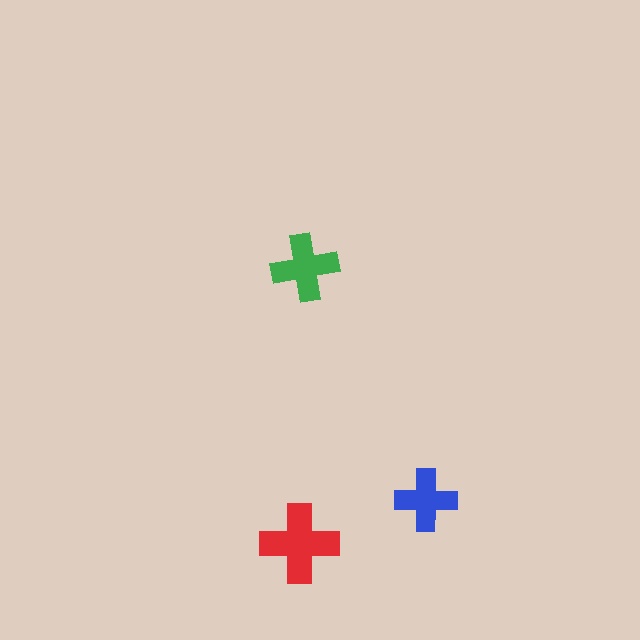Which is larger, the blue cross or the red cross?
The red one.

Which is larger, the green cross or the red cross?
The red one.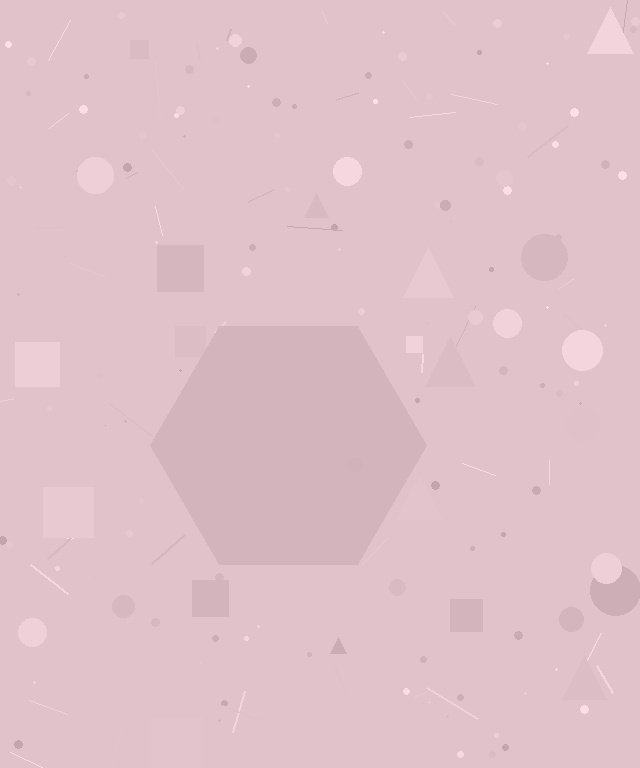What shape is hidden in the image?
A hexagon is hidden in the image.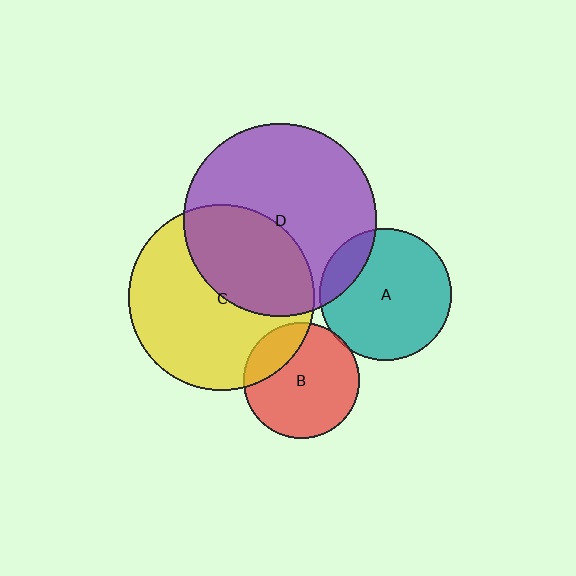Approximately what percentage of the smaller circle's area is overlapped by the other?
Approximately 20%.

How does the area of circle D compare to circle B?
Approximately 2.8 times.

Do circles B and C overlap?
Yes.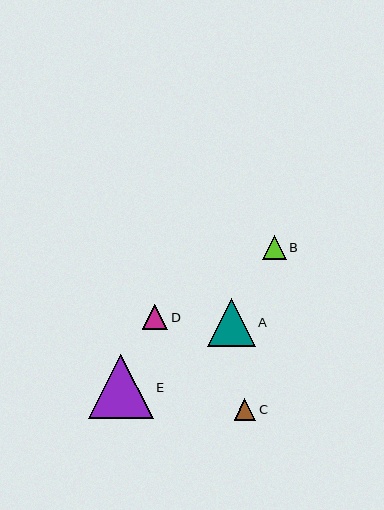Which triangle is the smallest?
Triangle C is the smallest with a size of approximately 22 pixels.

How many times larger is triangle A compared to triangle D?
Triangle A is approximately 1.9 times the size of triangle D.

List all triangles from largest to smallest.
From largest to smallest: E, A, D, B, C.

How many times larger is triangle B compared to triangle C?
Triangle B is approximately 1.1 times the size of triangle C.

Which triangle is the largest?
Triangle E is the largest with a size of approximately 65 pixels.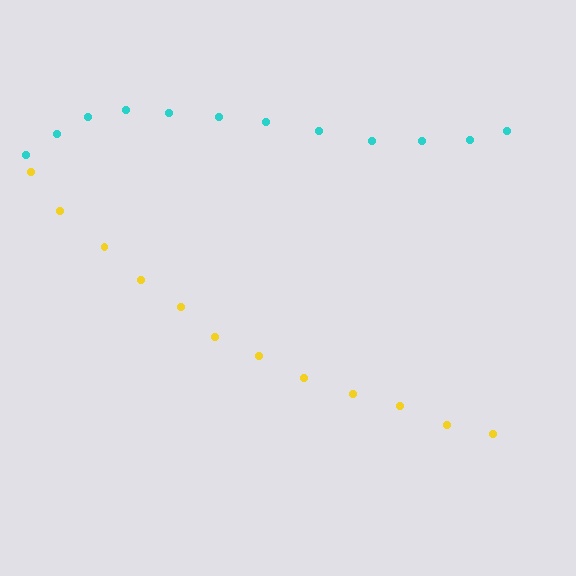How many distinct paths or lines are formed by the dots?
There are 2 distinct paths.